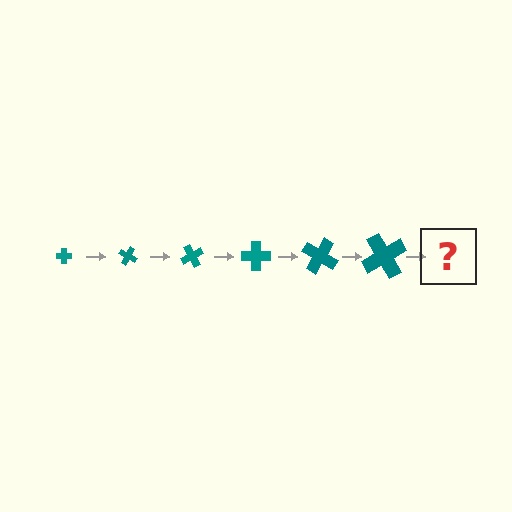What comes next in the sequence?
The next element should be a cross, larger than the previous one and rotated 180 degrees from the start.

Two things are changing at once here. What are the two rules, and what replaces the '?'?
The two rules are that the cross grows larger each step and it rotates 30 degrees each step. The '?' should be a cross, larger than the previous one and rotated 180 degrees from the start.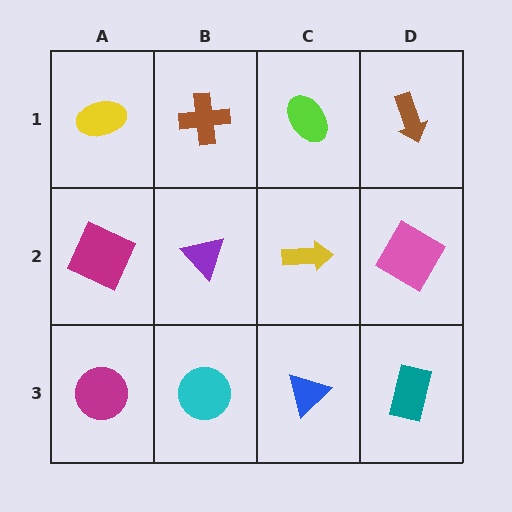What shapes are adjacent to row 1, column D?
A pink square (row 2, column D), a lime ellipse (row 1, column C).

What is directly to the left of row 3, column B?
A magenta circle.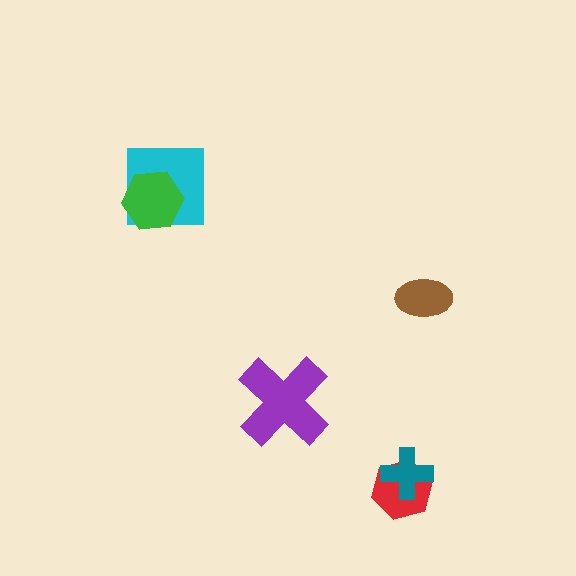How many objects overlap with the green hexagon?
1 object overlaps with the green hexagon.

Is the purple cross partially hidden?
No, no other shape covers it.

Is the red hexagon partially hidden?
Yes, it is partially covered by another shape.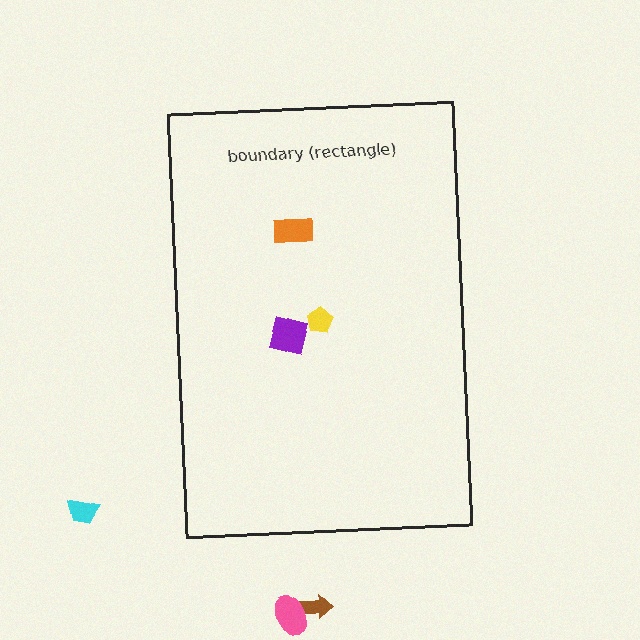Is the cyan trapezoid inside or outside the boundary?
Outside.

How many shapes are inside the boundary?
3 inside, 3 outside.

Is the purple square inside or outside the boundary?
Inside.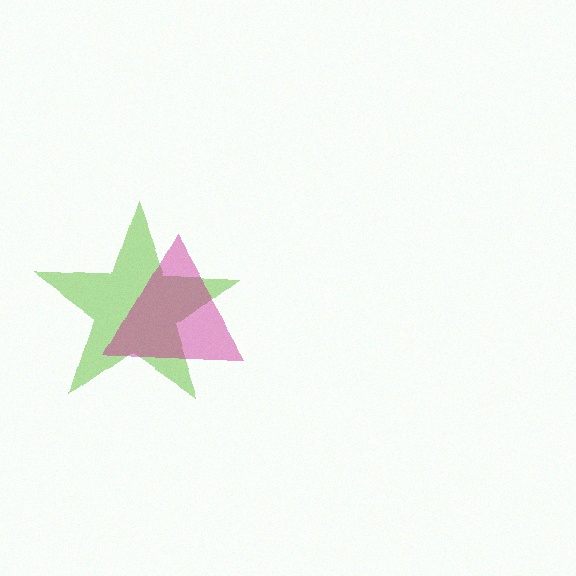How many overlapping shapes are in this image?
There are 2 overlapping shapes in the image.